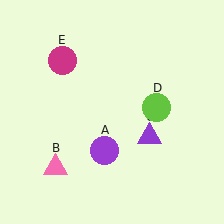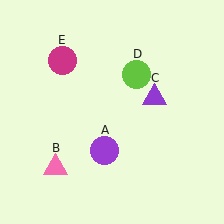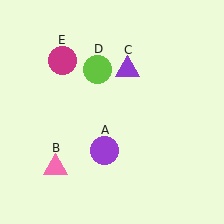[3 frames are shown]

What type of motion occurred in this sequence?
The purple triangle (object C), lime circle (object D) rotated counterclockwise around the center of the scene.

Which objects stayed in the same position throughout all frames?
Purple circle (object A) and pink triangle (object B) and magenta circle (object E) remained stationary.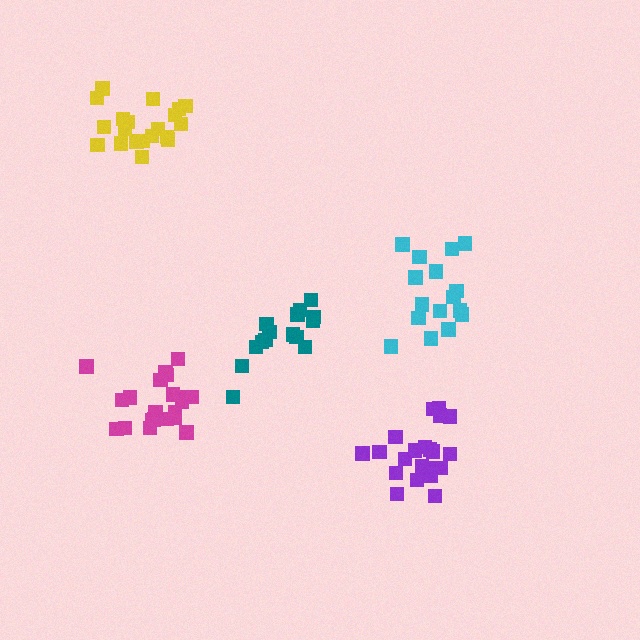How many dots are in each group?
Group 1: 21 dots, Group 2: 21 dots, Group 3: 21 dots, Group 4: 15 dots, Group 5: 16 dots (94 total).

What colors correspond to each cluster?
The clusters are colored: purple, yellow, magenta, teal, cyan.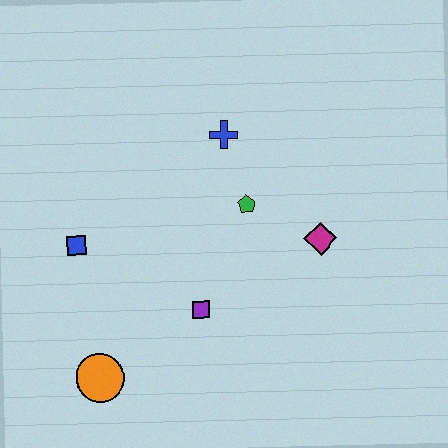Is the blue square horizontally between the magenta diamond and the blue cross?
No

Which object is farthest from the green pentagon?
The orange circle is farthest from the green pentagon.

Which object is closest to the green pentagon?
The blue cross is closest to the green pentagon.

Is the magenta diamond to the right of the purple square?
Yes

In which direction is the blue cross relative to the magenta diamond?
The blue cross is above the magenta diamond.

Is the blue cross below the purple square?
No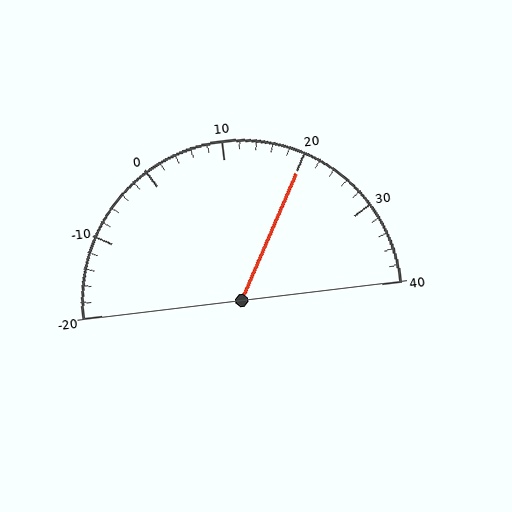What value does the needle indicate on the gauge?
The needle indicates approximately 20.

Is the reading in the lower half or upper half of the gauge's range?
The reading is in the upper half of the range (-20 to 40).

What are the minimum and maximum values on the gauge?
The gauge ranges from -20 to 40.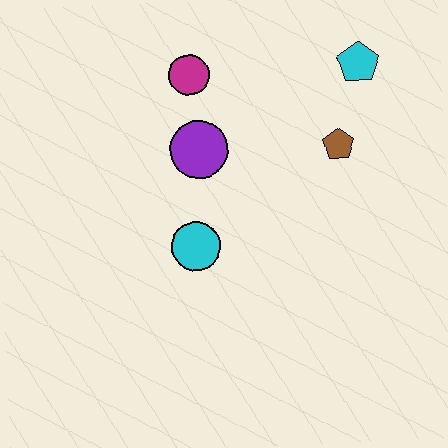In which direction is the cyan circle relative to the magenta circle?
The cyan circle is below the magenta circle.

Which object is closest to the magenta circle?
The purple circle is closest to the magenta circle.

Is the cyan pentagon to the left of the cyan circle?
No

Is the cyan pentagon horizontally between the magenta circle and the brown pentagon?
No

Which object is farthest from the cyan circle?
The cyan pentagon is farthest from the cyan circle.